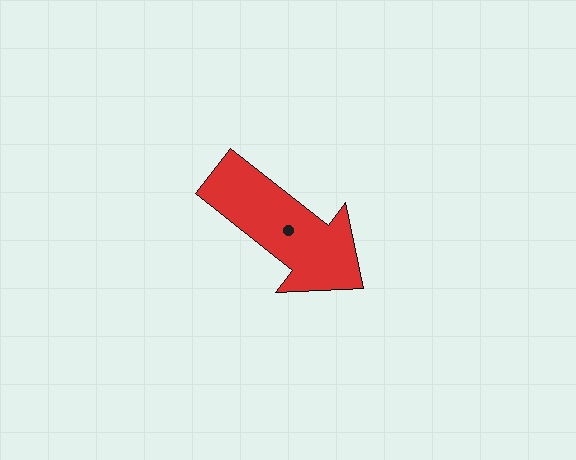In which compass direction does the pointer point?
Southeast.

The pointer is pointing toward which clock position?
Roughly 4 o'clock.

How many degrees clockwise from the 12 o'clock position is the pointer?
Approximately 128 degrees.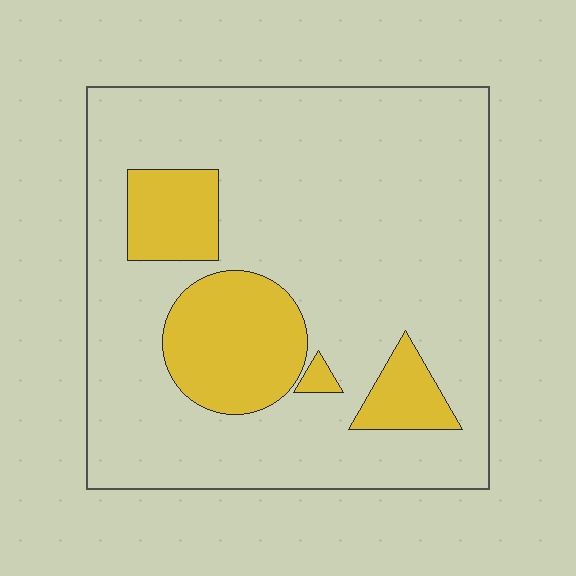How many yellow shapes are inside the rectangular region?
4.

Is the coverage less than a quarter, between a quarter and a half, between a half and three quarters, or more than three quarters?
Less than a quarter.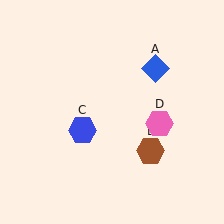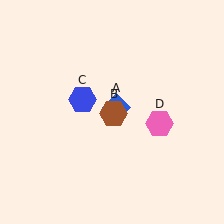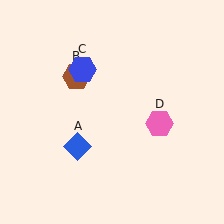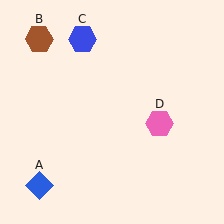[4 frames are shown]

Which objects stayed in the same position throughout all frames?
Pink hexagon (object D) remained stationary.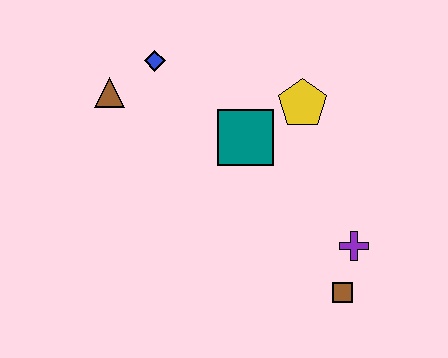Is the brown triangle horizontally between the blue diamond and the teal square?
No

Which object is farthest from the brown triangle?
The brown square is farthest from the brown triangle.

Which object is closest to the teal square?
The yellow pentagon is closest to the teal square.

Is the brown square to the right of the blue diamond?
Yes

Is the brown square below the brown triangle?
Yes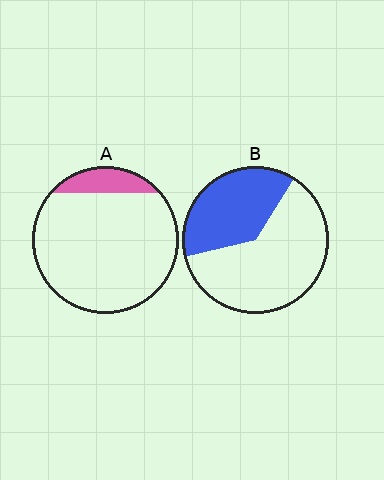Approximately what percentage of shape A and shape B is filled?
A is approximately 10% and B is approximately 40%.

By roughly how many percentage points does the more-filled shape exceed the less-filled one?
By roughly 25 percentage points (B over A).